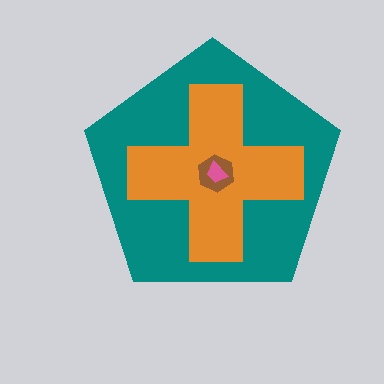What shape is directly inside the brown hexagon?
The pink trapezoid.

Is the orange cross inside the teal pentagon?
Yes.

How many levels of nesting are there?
4.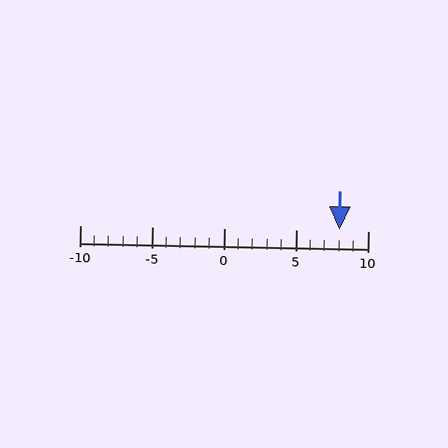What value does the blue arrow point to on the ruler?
The blue arrow points to approximately 8.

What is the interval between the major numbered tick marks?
The major tick marks are spaced 5 units apart.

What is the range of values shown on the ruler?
The ruler shows values from -10 to 10.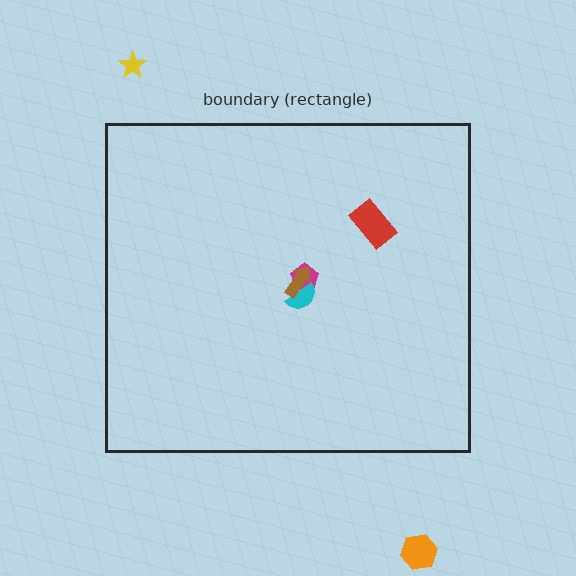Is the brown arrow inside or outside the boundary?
Inside.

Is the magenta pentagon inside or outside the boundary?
Inside.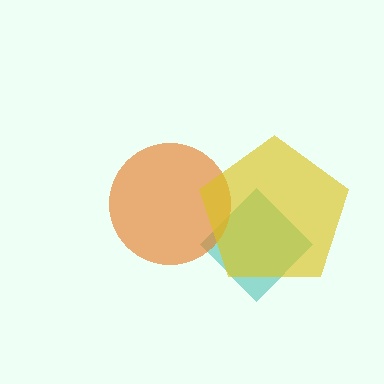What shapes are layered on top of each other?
The layered shapes are: a teal diamond, an orange circle, a yellow pentagon.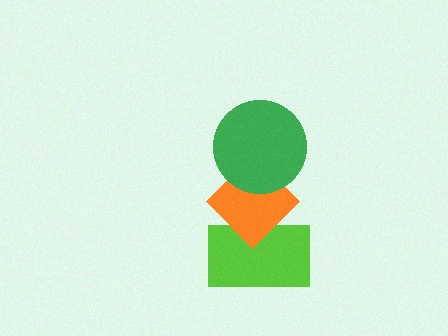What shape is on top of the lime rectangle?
The orange diamond is on top of the lime rectangle.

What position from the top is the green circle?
The green circle is 1st from the top.